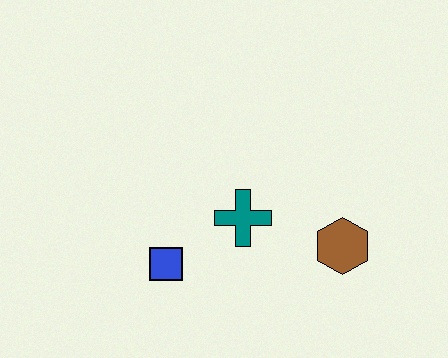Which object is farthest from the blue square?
The brown hexagon is farthest from the blue square.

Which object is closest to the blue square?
The teal cross is closest to the blue square.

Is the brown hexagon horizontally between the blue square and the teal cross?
No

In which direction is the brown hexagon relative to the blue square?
The brown hexagon is to the right of the blue square.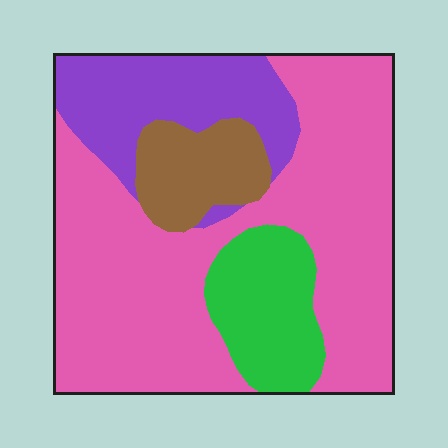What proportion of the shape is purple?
Purple takes up between a sixth and a third of the shape.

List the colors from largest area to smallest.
From largest to smallest: pink, purple, green, brown.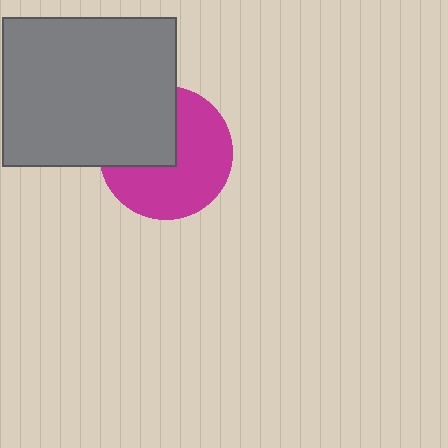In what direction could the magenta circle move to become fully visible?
The magenta circle could move toward the lower-right. That would shift it out from behind the gray rectangle entirely.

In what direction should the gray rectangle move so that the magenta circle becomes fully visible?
The gray rectangle should move toward the upper-left. That is the shortest direction to clear the overlap and leave the magenta circle fully visible.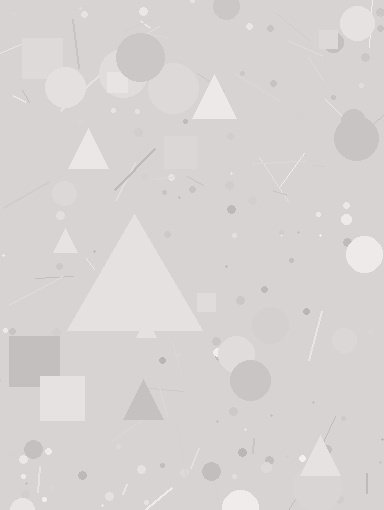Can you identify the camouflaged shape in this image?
The camouflaged shape is a triangle.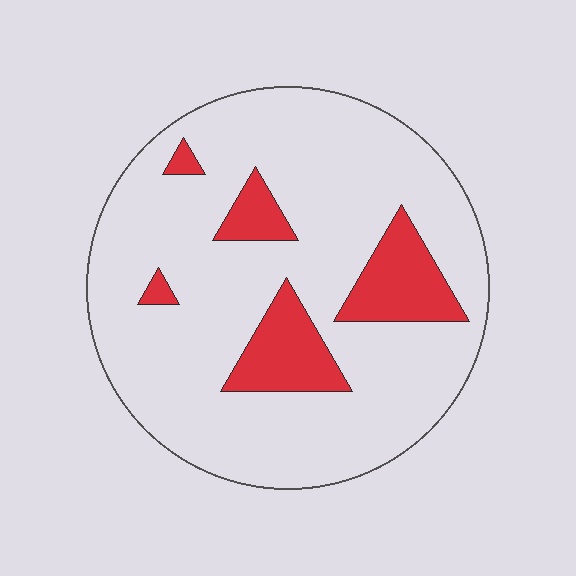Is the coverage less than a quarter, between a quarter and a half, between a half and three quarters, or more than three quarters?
Less than a quarter.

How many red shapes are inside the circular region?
5.